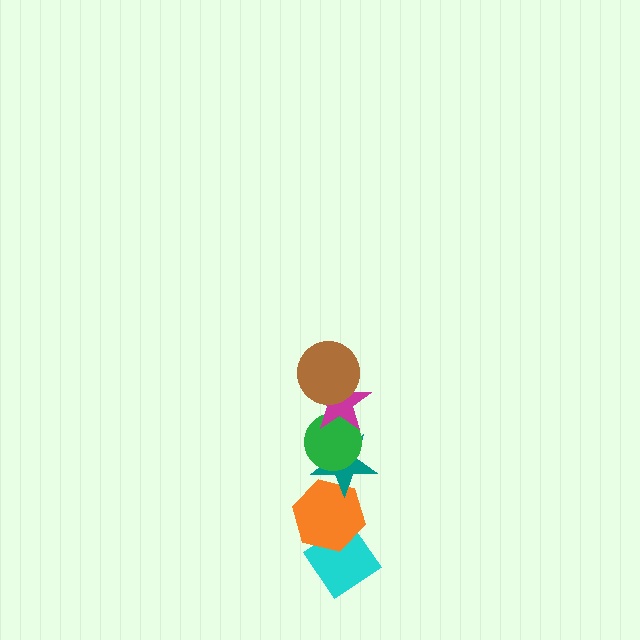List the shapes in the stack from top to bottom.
From top to bottom: the brown circle, the magenta star, the green circle, the teal star, the orange hexagon, the cyan diamond.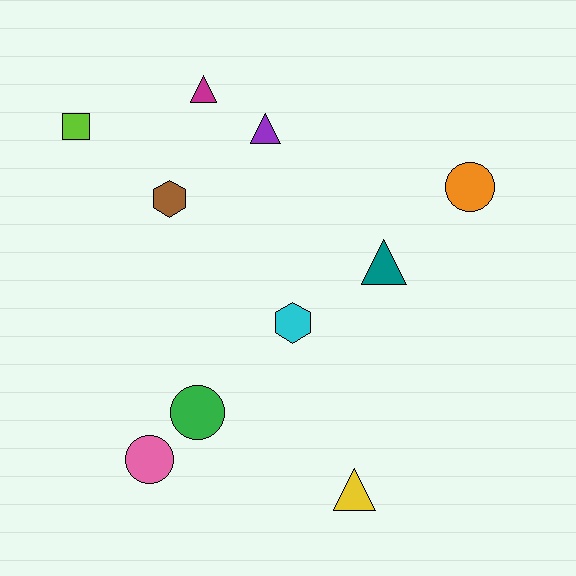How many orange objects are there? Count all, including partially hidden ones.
There is 1 orange object.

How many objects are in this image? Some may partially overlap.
There are 10 objects.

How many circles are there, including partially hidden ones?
There are 3 circles.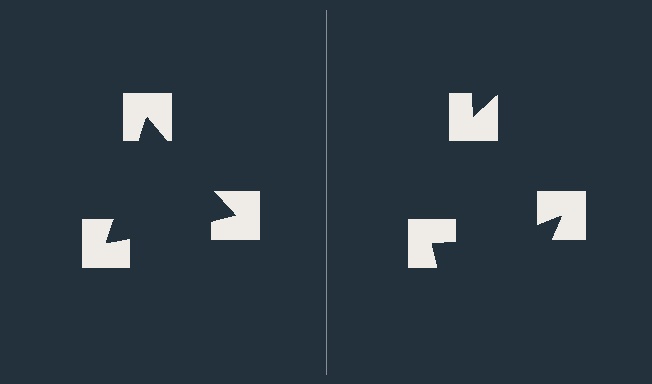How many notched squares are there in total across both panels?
6 — 3 on each side.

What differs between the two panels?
The notched squares are positioned identically on both sides; only the wedge orientations differ. On the left they align to a triangle; on the right they are misaligned.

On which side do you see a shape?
An illusory triangle appears on the left side. On the right side the wedge cuts are rotated, so no coherent shape forms.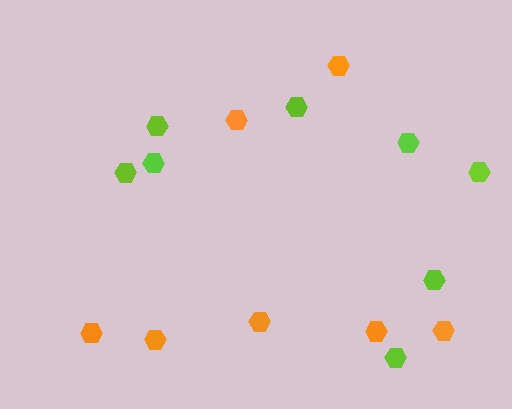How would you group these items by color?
There are 2 groups: one group of lime hexagons (8) and one group of orange hexagons (7).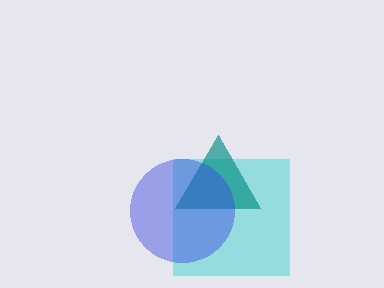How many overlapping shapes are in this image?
There are 3 overlapping shapes in the image.